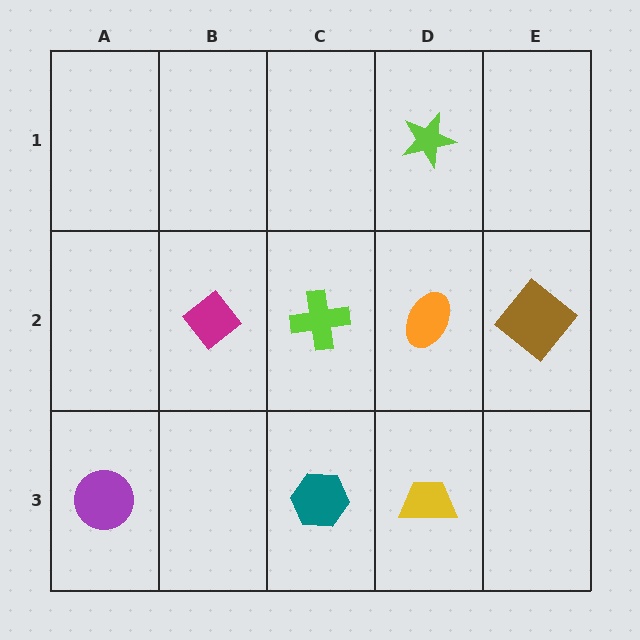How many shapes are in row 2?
4 shapes.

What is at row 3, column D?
A yellow trapezoid.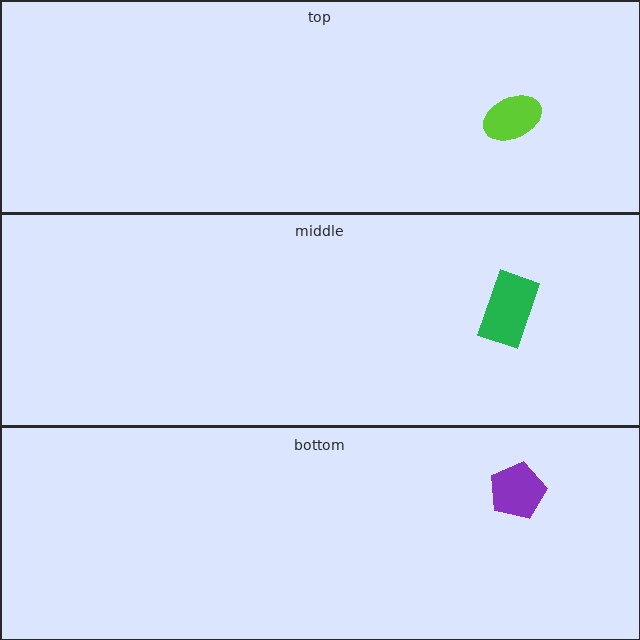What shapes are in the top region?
The lime ellipse.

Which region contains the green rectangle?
The middle region.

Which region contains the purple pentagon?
The bottom region.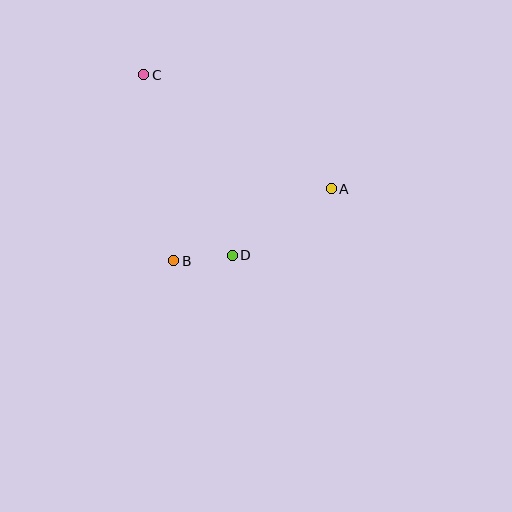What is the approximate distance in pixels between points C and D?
The distance between C and D is approximately 201 pixels.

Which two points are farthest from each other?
Points A and C are farthest from each other.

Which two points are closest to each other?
Points B and D are closest to each other.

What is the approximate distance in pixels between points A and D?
The distance between A and D is approximately 119 pixels.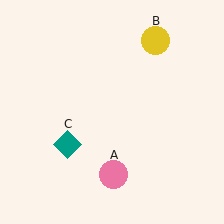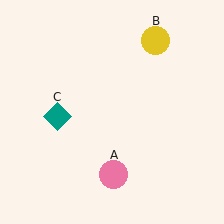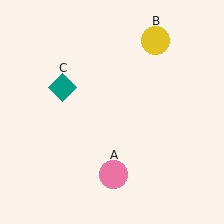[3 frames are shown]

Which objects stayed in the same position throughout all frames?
Pink circle (object A) and yellow circle (object B) remained stationary.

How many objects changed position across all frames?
1 object changed position: teal diamond (object C).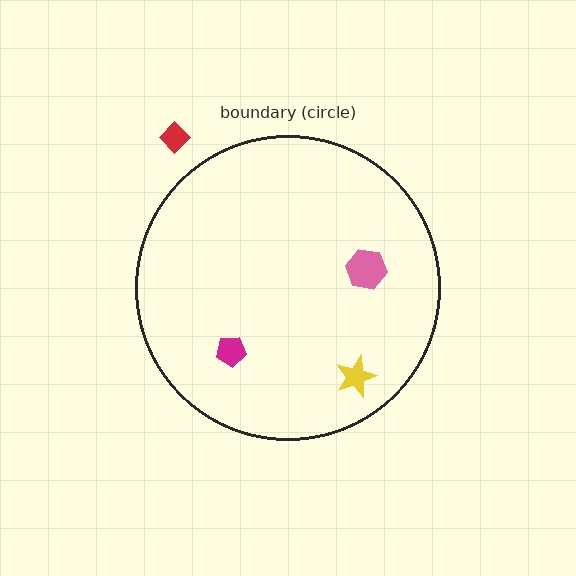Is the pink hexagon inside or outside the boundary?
Inside.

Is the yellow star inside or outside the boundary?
Inside.